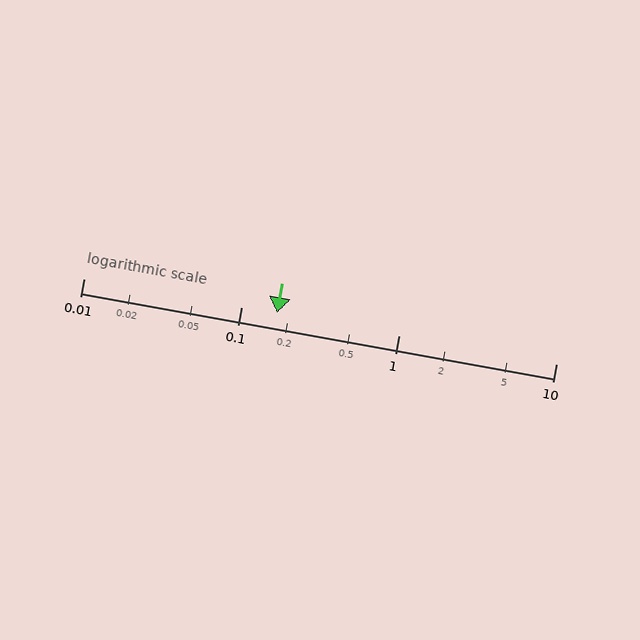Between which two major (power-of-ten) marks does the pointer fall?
The pointer is between 0.1 and 1.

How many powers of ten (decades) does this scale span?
The scale spans 3 decades, from 0.01 to 10.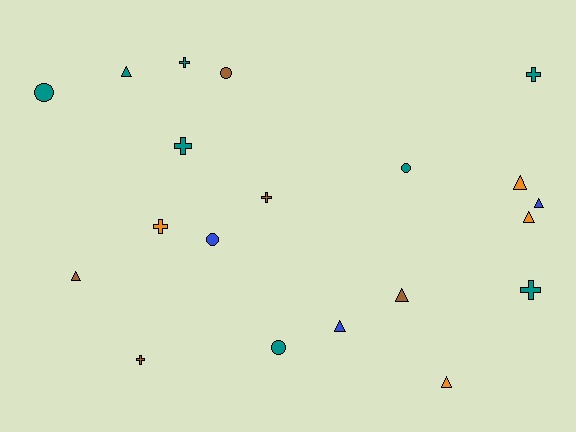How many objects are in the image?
There are 20 objects.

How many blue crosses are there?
There are no blue crosses.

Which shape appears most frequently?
Triangle, with 8 objects.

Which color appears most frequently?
Teal, with 8 objects.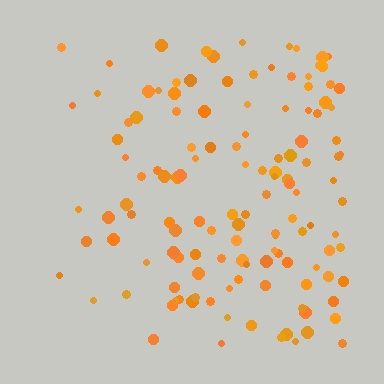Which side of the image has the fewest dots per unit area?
The left.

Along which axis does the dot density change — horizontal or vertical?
Horizontal.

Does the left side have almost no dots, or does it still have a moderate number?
Still a moderate number, just noticeably fewer than the right.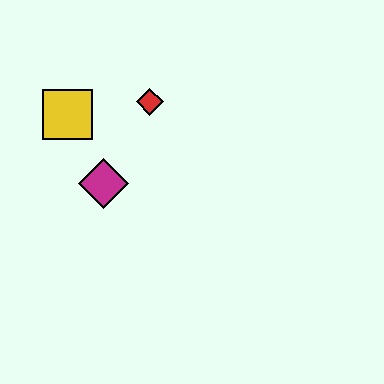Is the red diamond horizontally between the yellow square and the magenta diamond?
No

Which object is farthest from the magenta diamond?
The red diamond is farthest from the magenta diamond.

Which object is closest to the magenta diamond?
The yellow square is closest to the magenta diamond.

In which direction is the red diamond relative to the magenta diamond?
The red diamond is above the magenta diamond.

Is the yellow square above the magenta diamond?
Yes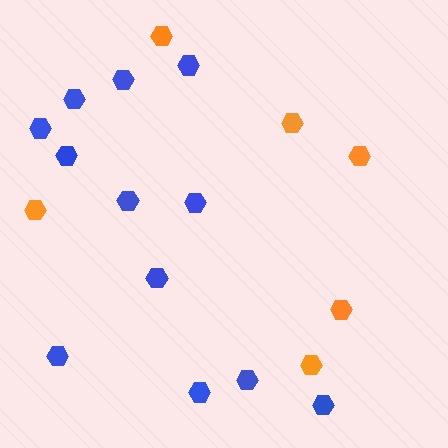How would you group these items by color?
There are 2 groups: one group of orange hexagons (6) and one group of blue hexagons (12).